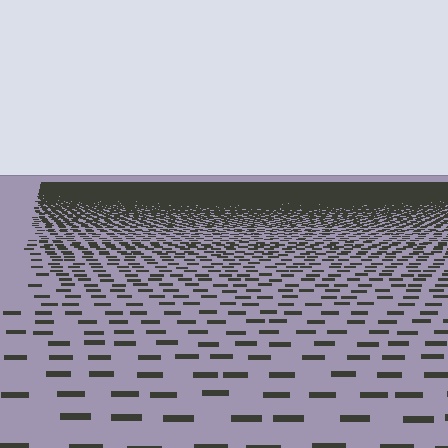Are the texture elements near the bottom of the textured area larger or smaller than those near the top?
Larger. Near the bottom, elements are closer to the viewer and appear at a bigger on-screen size.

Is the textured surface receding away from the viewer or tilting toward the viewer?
The surface is receding away from the viewer. Texture elements get smaller and denser toward the top.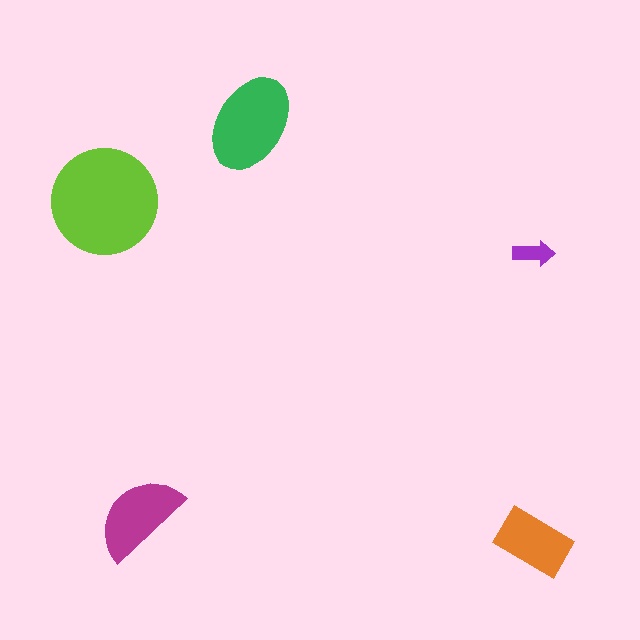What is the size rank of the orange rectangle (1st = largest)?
4th.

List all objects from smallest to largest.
The purple arrow, the orange rectangle, the magenta semicircle, the green ellipse, the lime circle.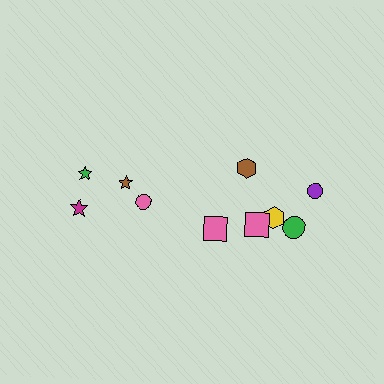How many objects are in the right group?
There are 6 objects.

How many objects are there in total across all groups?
There are 10 objects.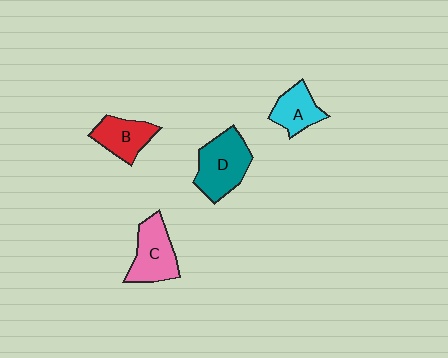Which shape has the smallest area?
Shape A (cyan).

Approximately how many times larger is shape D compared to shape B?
Approximately 1.4 times.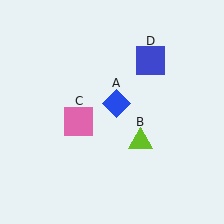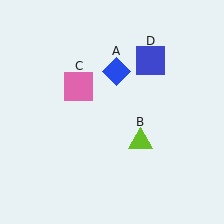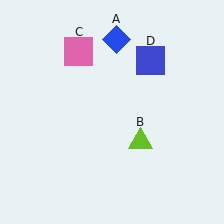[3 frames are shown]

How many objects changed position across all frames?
2 objects changed position: blue diamond (object A), pink square (object C).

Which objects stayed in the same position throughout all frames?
Lime triangle (object B) and blue square (object D) remained stationary.